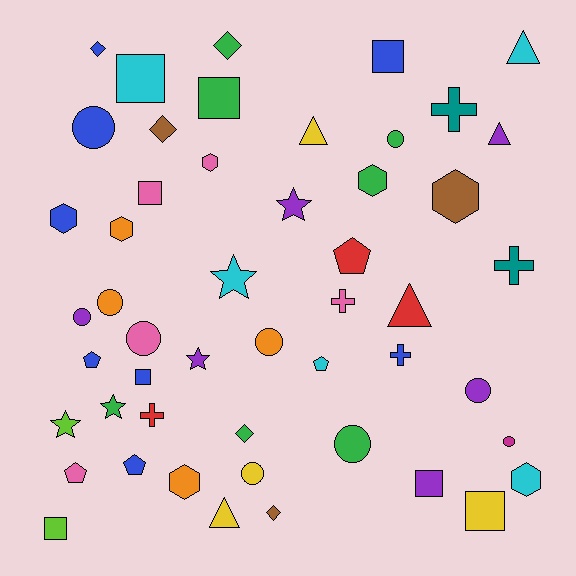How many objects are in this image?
There are 50 objects.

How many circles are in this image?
There are 10 circles.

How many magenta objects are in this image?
There is 1 magenta object.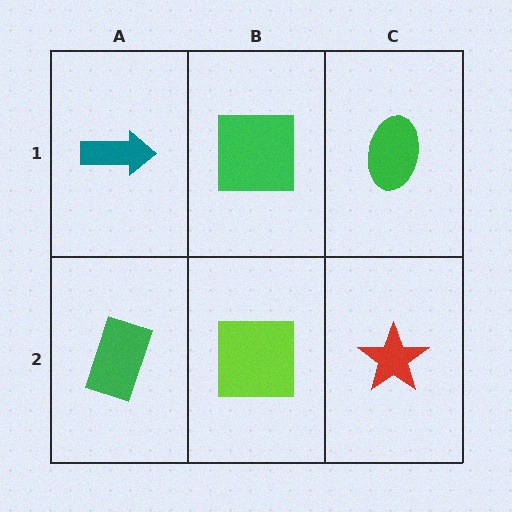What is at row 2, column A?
A green rectangle.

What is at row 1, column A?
A teal arrow.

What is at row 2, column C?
A red star.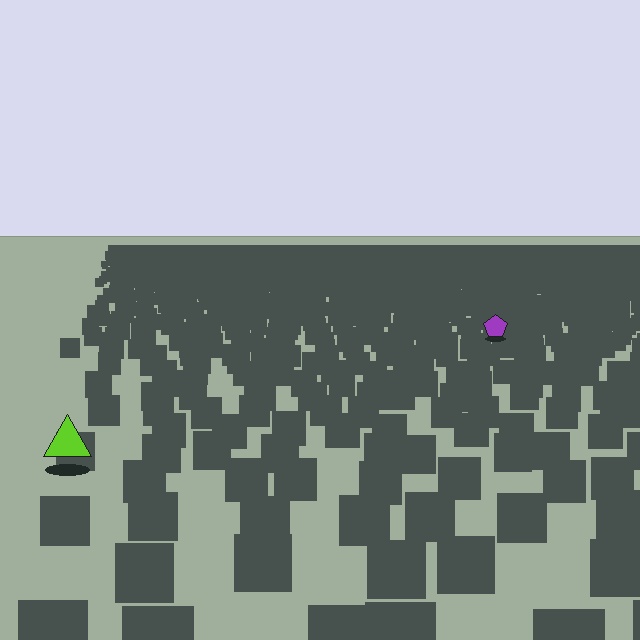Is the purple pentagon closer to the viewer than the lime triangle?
No. The lime triangle is closer — you can tell from the texture gradient: the ground texture is coarser near it.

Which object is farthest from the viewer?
The purple pentagon is farthest from the viewer. It appears smaller and the ground texture around it is denser.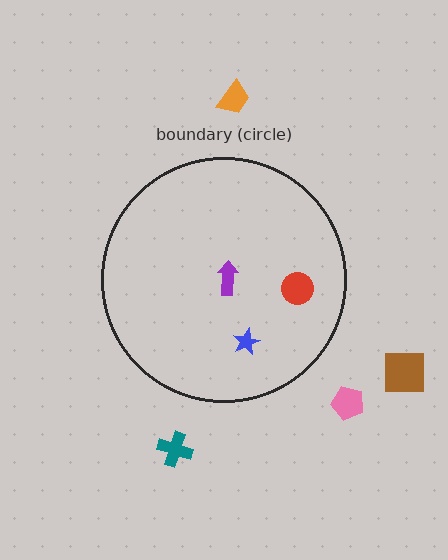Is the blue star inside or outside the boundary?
Inside.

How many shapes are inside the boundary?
3 inside, 4 outside.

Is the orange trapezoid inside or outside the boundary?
Outside.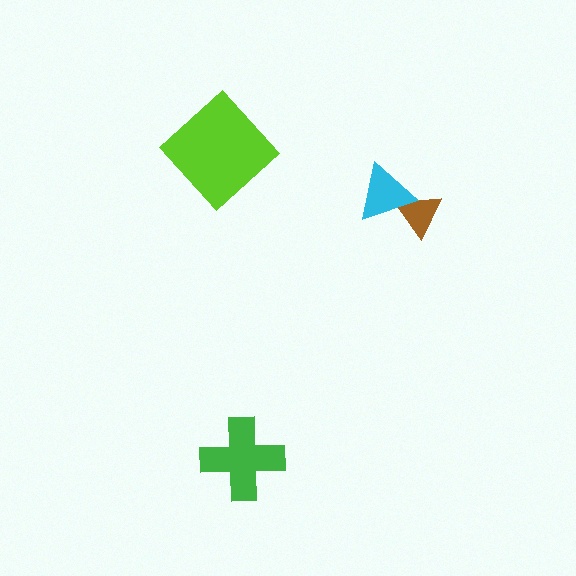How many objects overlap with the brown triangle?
1 object overlaps with the brown triangle.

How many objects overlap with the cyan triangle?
1 object overlaps with the cyan triangle.